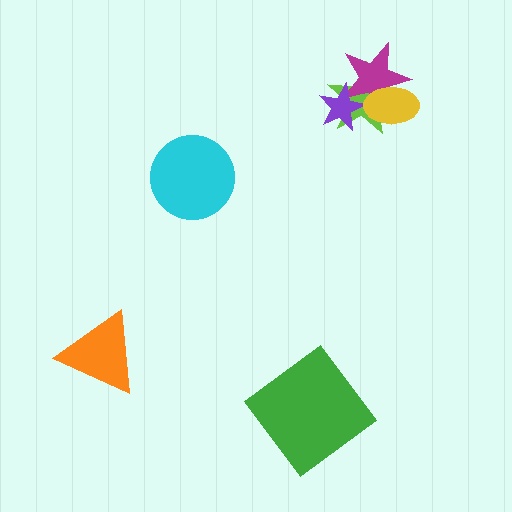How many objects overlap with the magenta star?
3 objects overlap with the magenta star.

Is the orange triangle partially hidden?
No, no other shape covers it.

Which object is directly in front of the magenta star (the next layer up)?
The purple star is directly in front of the magenta star.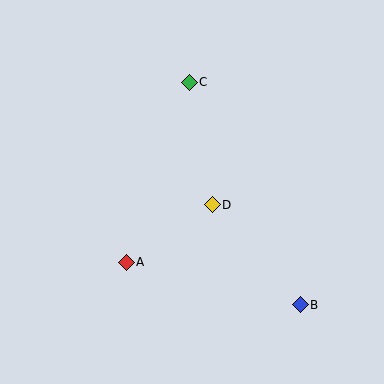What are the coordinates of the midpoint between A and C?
The midpoint between A and C is at (158, 172).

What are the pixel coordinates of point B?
Point B is at (300, 305).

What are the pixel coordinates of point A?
Point A is at (126, 262).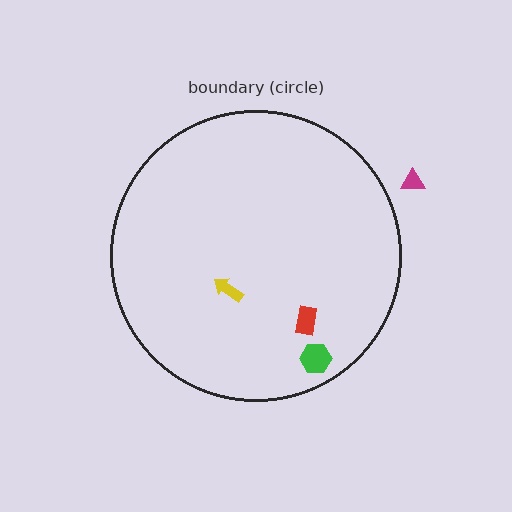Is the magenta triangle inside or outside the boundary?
Outside.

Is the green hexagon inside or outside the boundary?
Inside.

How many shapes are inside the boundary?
3 inside, 1 outside.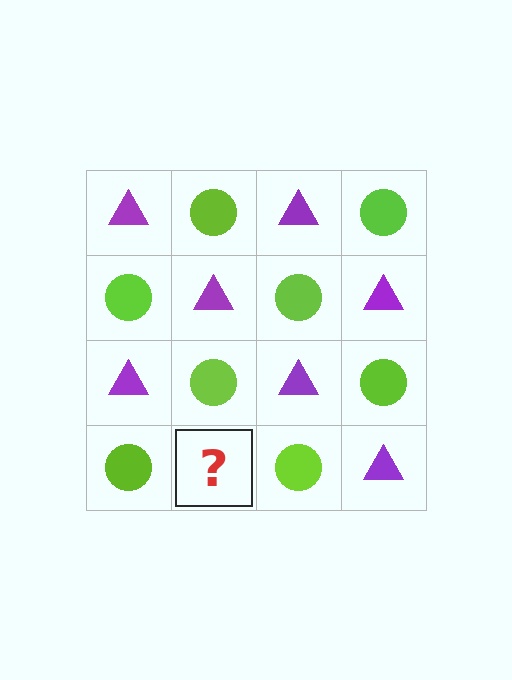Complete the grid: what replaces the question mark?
The question mark should be replaced with a purple triangle.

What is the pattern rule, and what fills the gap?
The rule is that it alternates purple triangle and lime circle in a checkerboard pattern. The gap should be filled with a purple triangle.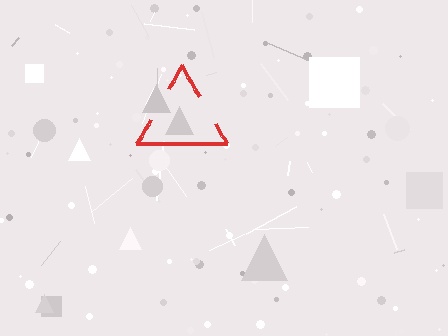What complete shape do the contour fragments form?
The contour fragments form a triangle.